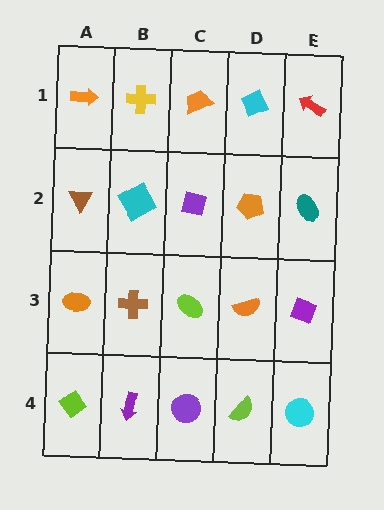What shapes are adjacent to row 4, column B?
A brown cross (row 3, column B), a lime diamond (row 4, column A), a purple circle (row 4, column C).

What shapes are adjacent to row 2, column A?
An orange arrow (row 1, column A), an orange ellipse (row 3, column A), a cyan diamond (row 2, column B).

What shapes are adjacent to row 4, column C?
A lime ellipse (row 3, column C), a purple arrow (row 4, column B), a lime semicircle (row 4, column D).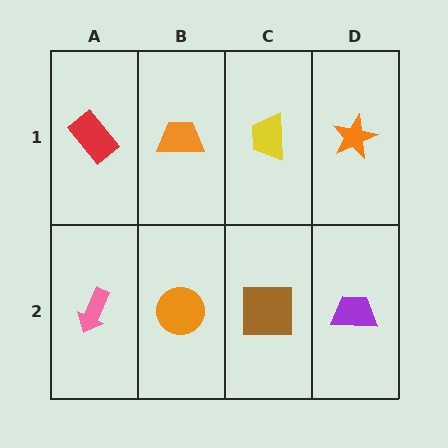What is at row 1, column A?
A red rectangle.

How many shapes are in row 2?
4 shapes.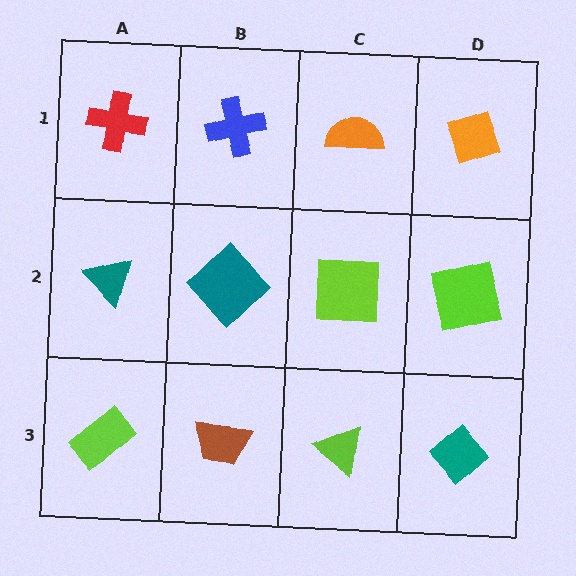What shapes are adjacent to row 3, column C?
A lime square (row 2, column C), a brown trapezoid (row 3, column B), a teal diamond (row 3, column D).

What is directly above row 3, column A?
A teal triangle.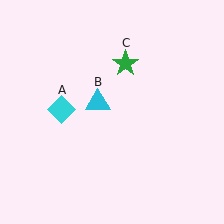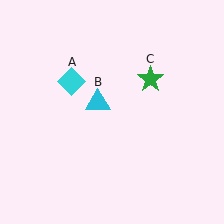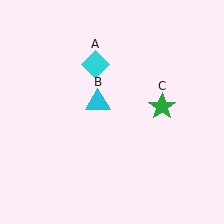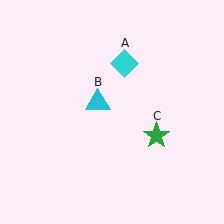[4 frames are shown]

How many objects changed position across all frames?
2 objects changed position: cyan diamond (object A), green star (object C).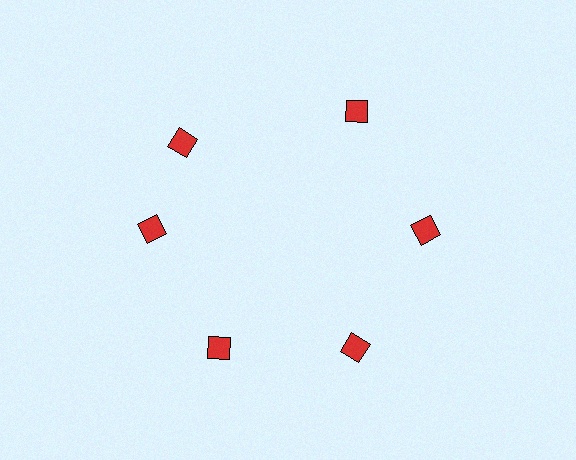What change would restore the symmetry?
The symmetry would be restored by rotating it back into even spacing with its neighbors so that all 6 diamonds sit at equal angles and equal distance from the center.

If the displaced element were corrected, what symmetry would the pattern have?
It would have 6-fold rotational symmetry — the pattern would map onto itself every 60 degrees.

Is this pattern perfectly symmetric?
No. The 6 red diamonds are arranged in a ring, but one element near the 11 o'clock position is rotated out of alignment along the ring, breaking the 6-fold rotational symmetry.